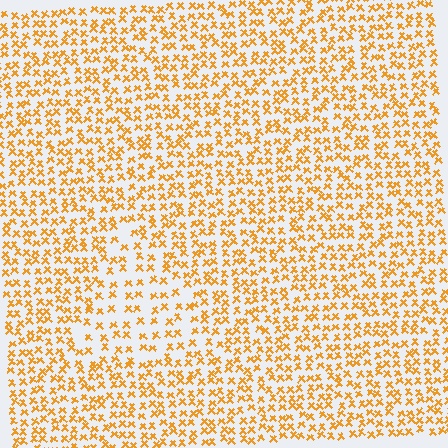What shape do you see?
I see a triangle.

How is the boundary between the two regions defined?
The boundary is defined by a change in element density (approximately 1.7x ratio). All elements are the same color, size, and shape.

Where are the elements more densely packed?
The elements are more densely packed outside the triangle boundary.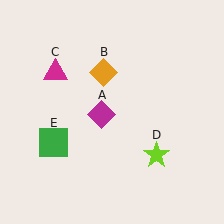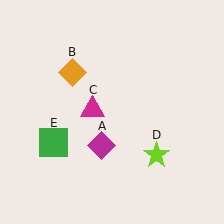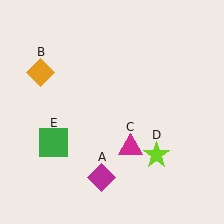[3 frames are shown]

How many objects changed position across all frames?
3 objects changed position: magenta diamond (object A), orange diamond (object B), magenta triangle (object C).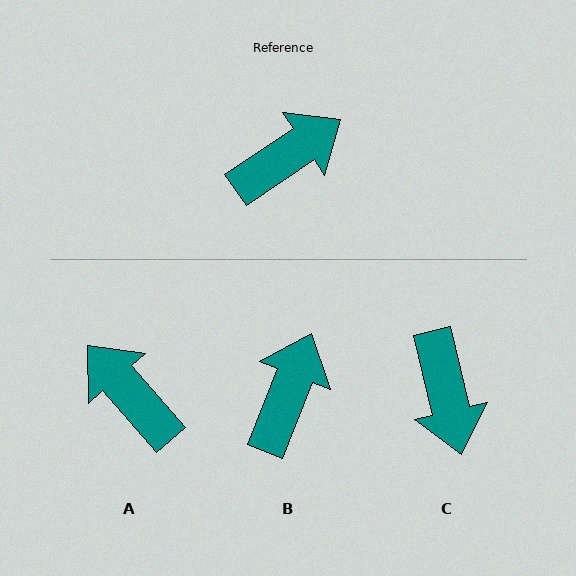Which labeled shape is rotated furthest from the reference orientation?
C, about 111 degrees away.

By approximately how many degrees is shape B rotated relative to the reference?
Approximately 34 degrees counter-clockwise.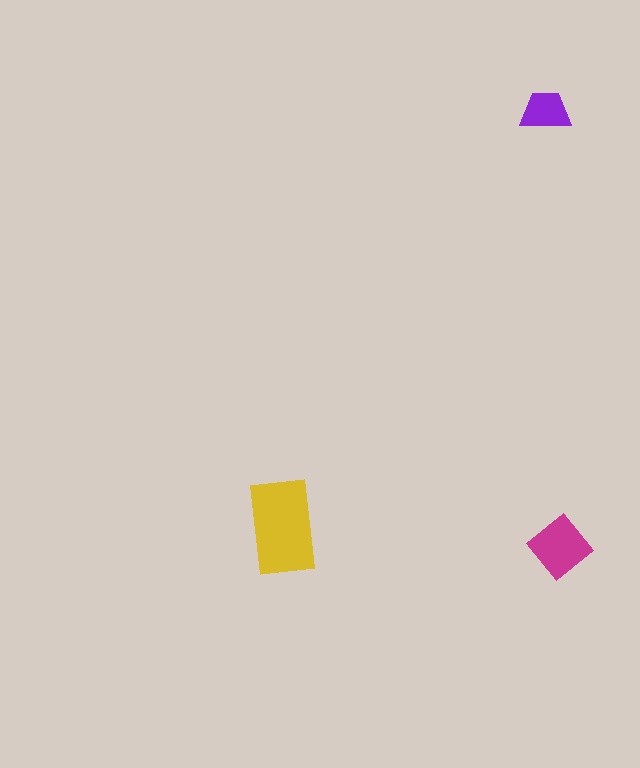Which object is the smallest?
The purple trapezoid.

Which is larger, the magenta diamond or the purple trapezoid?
The magenta diamond.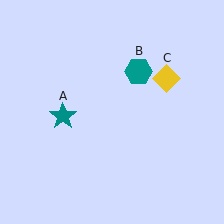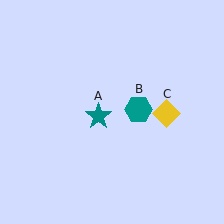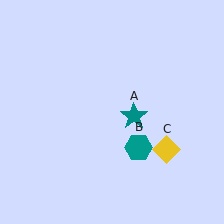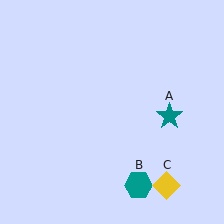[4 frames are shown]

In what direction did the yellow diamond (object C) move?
The yellow diamond (object C) moved down.